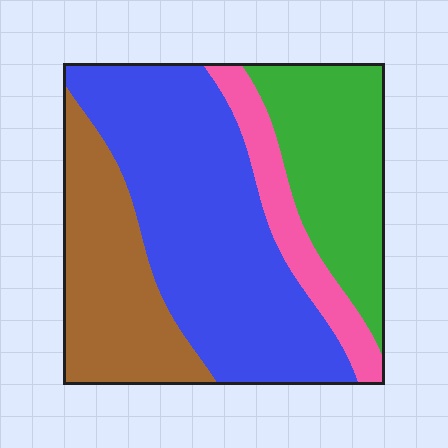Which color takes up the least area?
Pink, at roughly 10%.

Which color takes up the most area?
Blue, at roughly 45%.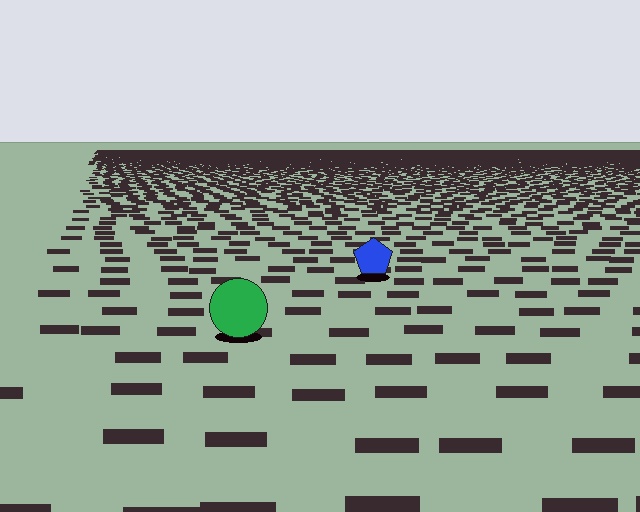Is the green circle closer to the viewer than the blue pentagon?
Yes. The green circle is closer — you can tell from the texture gradient: the ground texture is coarser near it.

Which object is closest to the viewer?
The green circle is closest. The texture marks near it are larger and more spread out.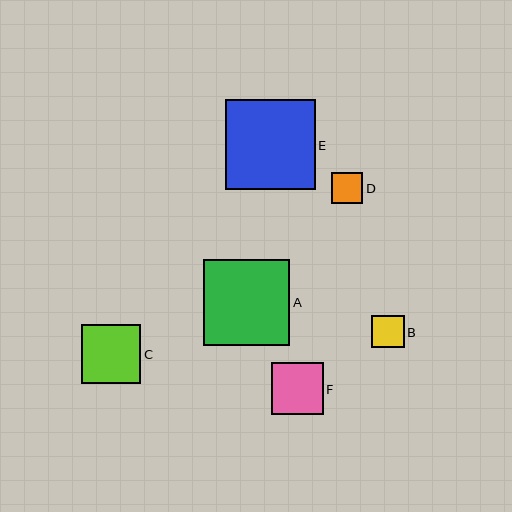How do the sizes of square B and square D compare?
Square B and square D are approximately the same size.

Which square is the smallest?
Square D is the smallest with a size of approximately 31 pixels.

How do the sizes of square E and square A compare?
Square E and square A are approximately the same size.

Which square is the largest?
Square E is the largest with a size of approximately 90 pixels.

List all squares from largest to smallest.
From largest to smallest: E, A, C, F, B, D.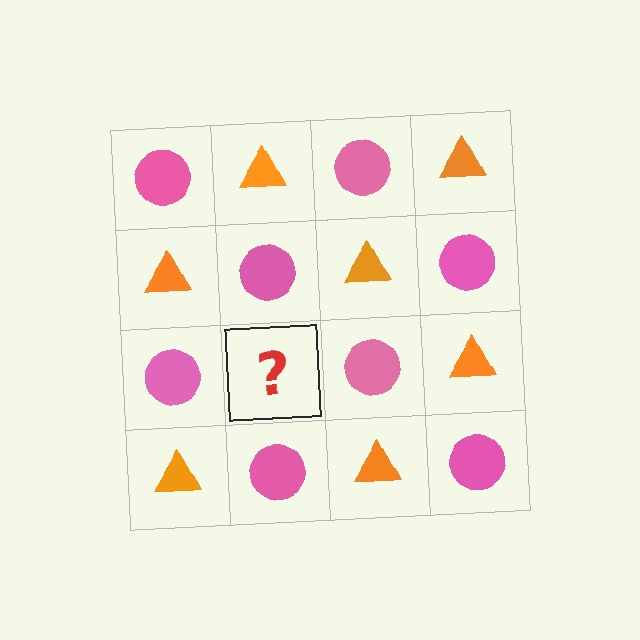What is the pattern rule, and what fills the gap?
The rule is that it alternates pink circle and orange triangle in a checkerboard pattern. The gap should be filled with an orange triangle.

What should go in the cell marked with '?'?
The missing cell should contain an orange triangle.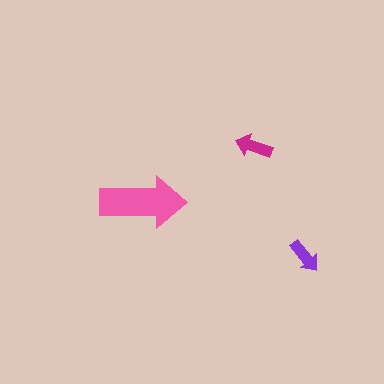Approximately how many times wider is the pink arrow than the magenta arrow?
About 2.5 times wider.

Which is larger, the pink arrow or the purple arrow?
The pink one.